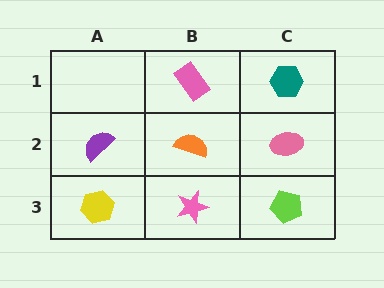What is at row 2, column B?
An orange semicircle.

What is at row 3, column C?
A lime pentagon.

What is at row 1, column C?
A teal hexagon.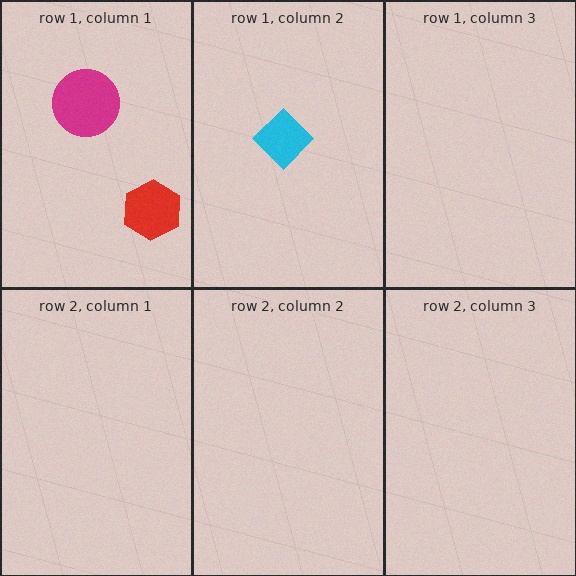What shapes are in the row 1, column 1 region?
The red hexagon, the magenta circle.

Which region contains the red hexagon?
The row 1, column 1 region.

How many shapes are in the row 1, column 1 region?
2.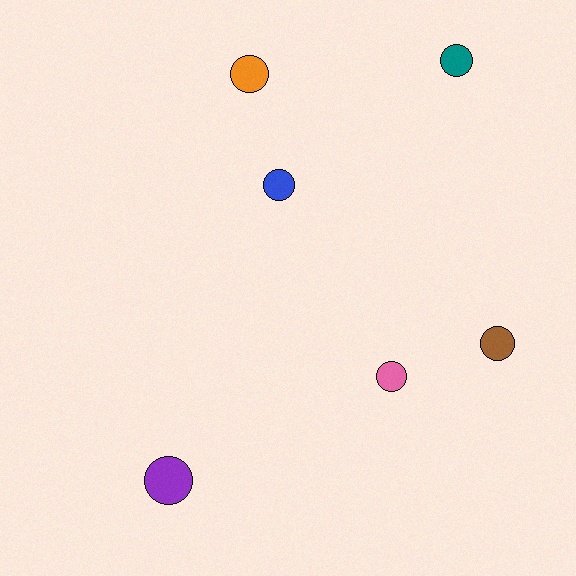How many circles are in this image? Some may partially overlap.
There are 6 circles.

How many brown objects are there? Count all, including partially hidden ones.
There is 1 brown object.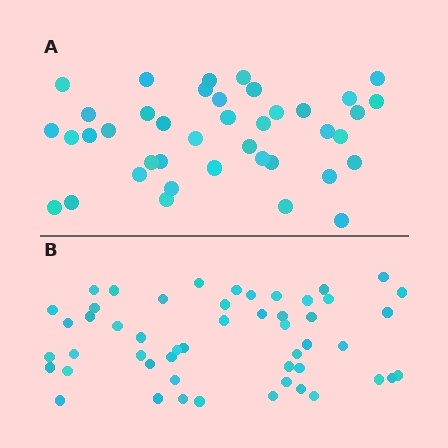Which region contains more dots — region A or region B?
Region B (the bottom region) has more dots.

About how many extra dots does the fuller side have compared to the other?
Region B has roughly 12 or so more dots than region A.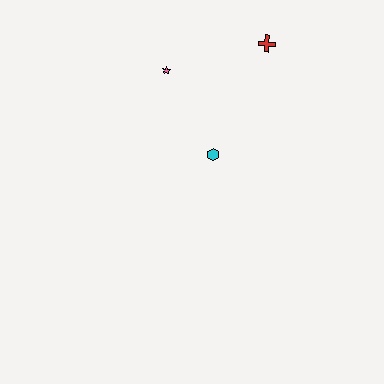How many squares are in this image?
There are no squares.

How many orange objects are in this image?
There are no orange objects.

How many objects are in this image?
There are 3 objects.